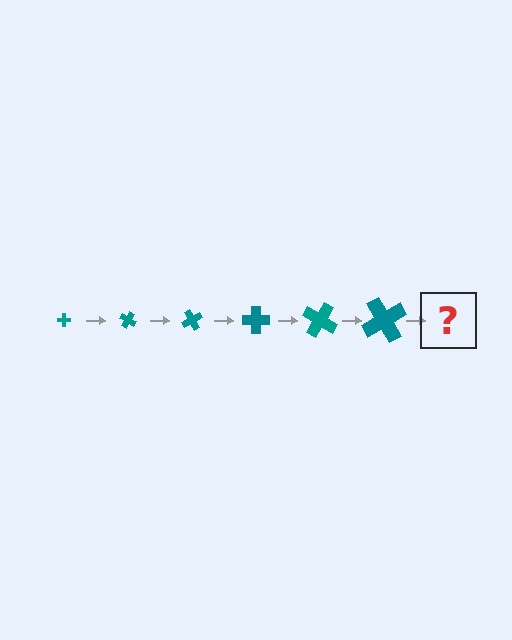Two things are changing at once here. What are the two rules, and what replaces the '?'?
The two rules are that the cross grows larger each step and it rotates 30 degrees each step. The '?' should be a cross, larger than the previous one and rotated 180 degrees from the start.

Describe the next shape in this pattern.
It should be a cross, larger than the previous one and rotated 180 degrees from the start.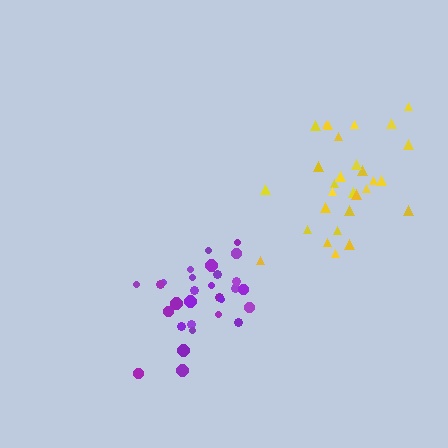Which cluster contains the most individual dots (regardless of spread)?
Purple (29).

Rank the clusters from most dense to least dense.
purple, yellow.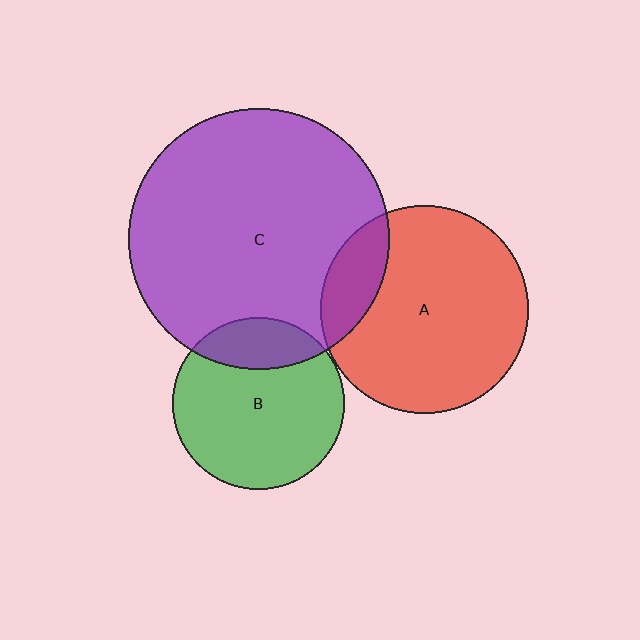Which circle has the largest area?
Circle C (purple).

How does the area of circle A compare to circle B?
Approximately 1.5 times.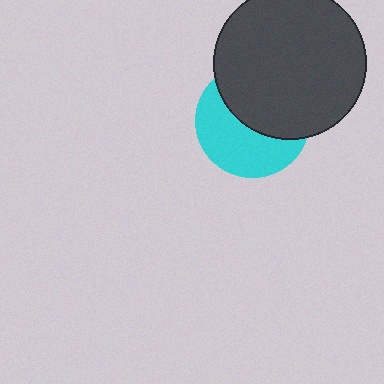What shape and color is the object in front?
The object in front is a dark gray circle.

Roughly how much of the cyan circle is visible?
About half of it is visible (roughly 50%).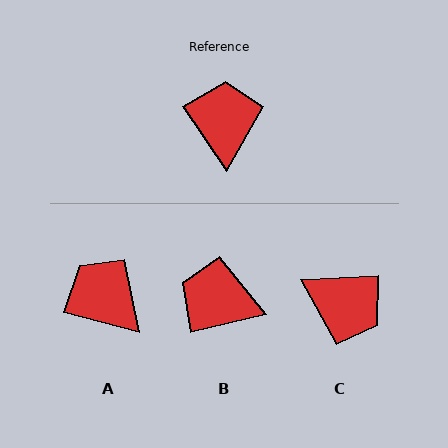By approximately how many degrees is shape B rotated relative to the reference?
Approximately 69 degrees counter-clockwise.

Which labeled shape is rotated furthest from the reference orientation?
C, about 122 degrees away.